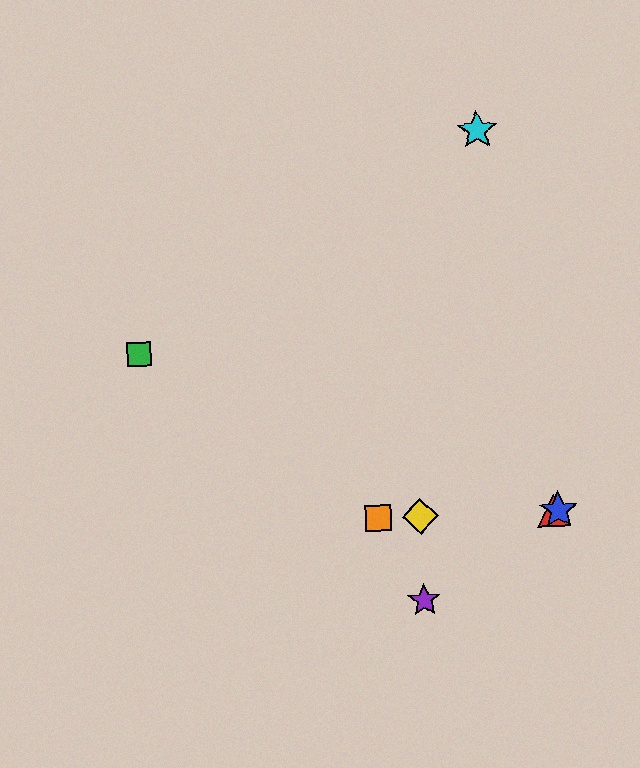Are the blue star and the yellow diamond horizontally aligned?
Yes, both are at y≈510.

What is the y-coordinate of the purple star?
The purple star is at y≈600.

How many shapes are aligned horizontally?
4 shapes (the red triangle, the blue star, the yellow diamond, the orange square) are aligned horizontally.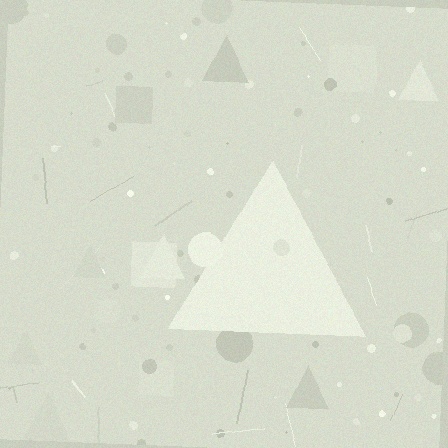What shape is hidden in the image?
A triangle is hidden in the image.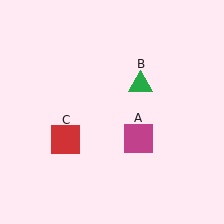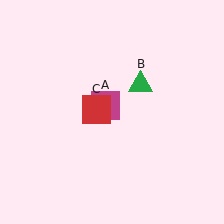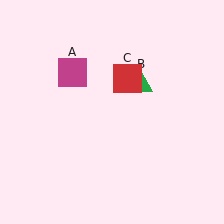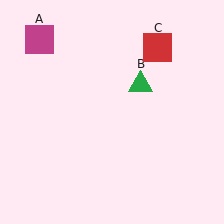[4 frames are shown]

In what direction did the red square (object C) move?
The red square (object C) moved up and to the right.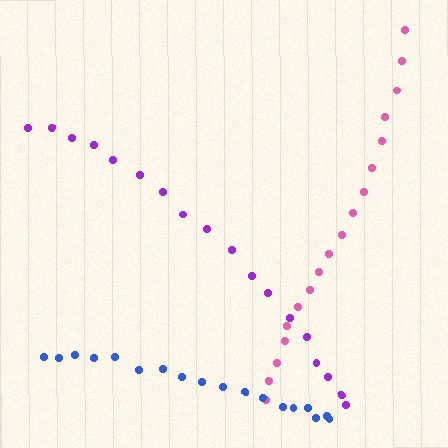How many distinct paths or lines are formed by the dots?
There are 3 distinct paths.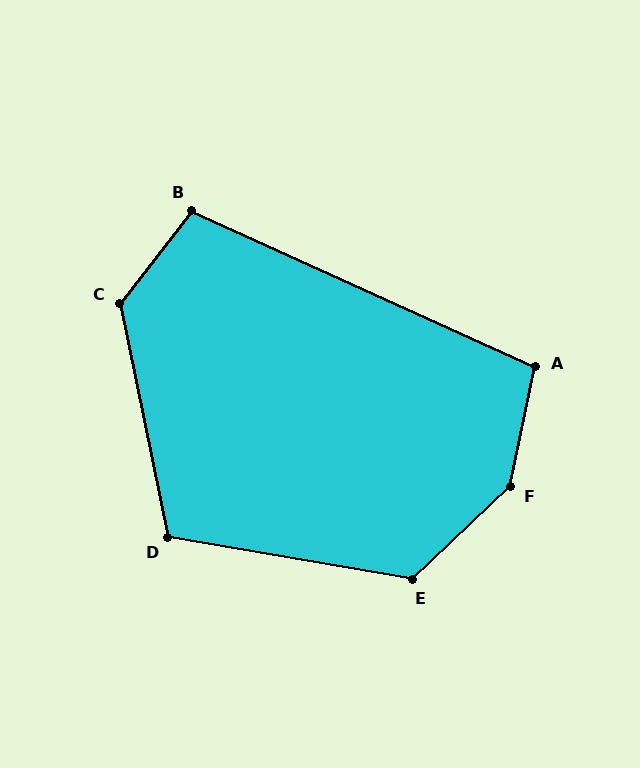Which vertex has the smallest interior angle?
A, at approximately 103 degrees.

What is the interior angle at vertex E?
Approximately 127 degrees (obtuse).